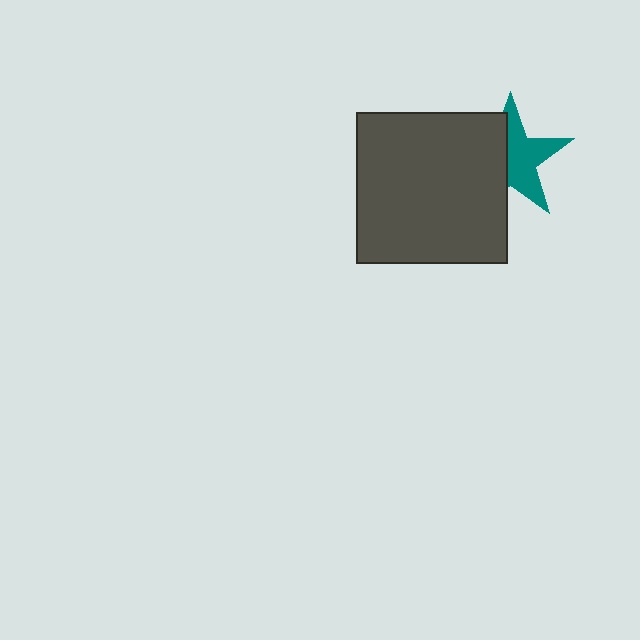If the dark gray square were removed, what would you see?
You would see the complete teal star.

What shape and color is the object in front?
The object in front is a dark gray square.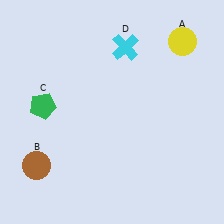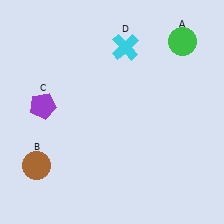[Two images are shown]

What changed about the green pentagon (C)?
In Image 1, C is green. In Image 2, it changed to purple.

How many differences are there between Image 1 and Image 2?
There are 2 differences between the two images.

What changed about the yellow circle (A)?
In Image 1, A is yellow. In Image 2, it changed to green.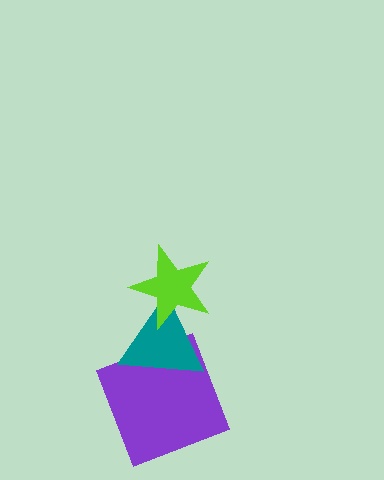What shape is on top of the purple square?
The teal triangle is on top of the purple square.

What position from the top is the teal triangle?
The teal triangle is 2nd from the top.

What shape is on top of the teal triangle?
The lime star is on top of the teal triangle.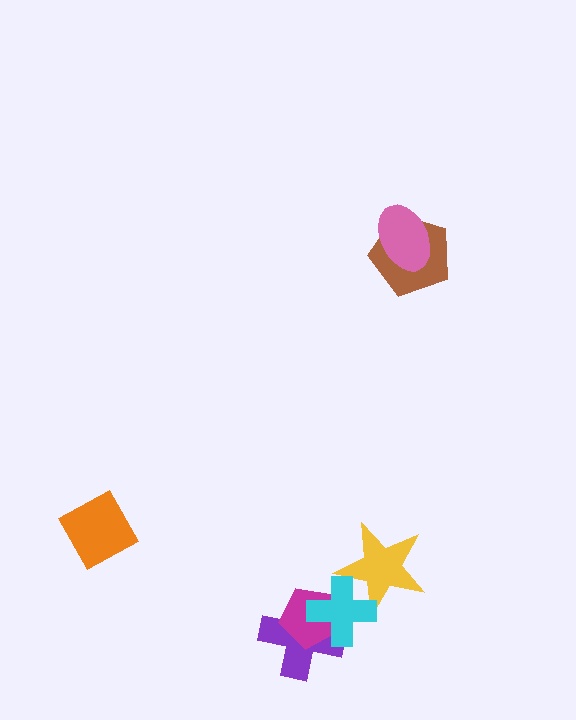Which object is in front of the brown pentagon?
The pink ellipse is in front of the brown pentagon.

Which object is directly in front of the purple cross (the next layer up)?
The magenta pentagon is directly in front of the purple cross.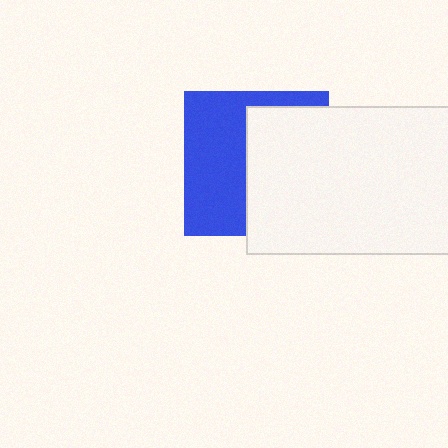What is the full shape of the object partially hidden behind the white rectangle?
The partially hidden object is a blue square.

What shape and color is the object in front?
The object in front is a white rectangle.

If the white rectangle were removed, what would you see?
You would see the complete blue square.